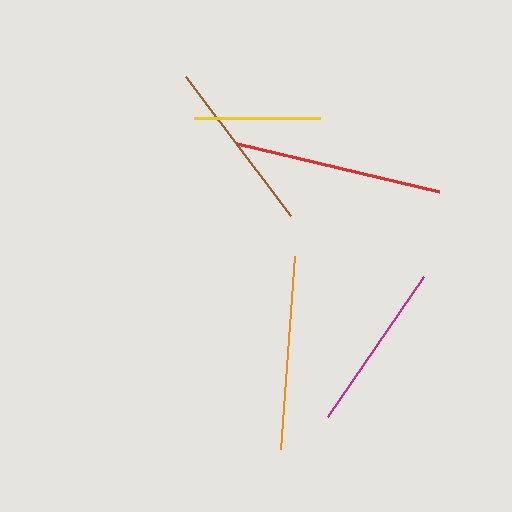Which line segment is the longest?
The red line is the longest at approximately 208 pixels.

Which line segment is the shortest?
The yellow line is the shortest at approximately 125 pixels.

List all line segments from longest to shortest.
From longest to shortest: red, orange, brown, magenta, yellow.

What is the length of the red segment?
The red segment is approximately 208 pixels long.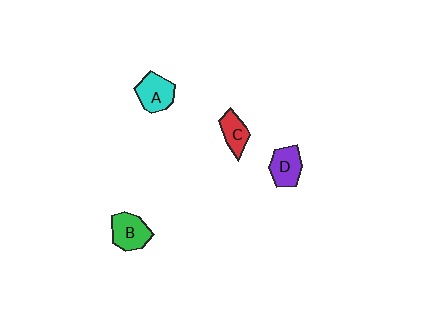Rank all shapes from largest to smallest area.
From largest to smallest: B (green), A (cyan), D (purple), C (red).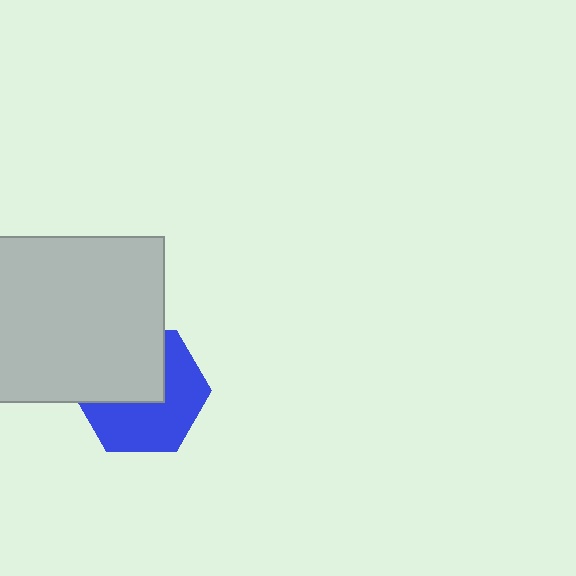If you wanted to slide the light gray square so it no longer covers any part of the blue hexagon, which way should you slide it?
Slide it up — that is the most direct way to separate the two shapes.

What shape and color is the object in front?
The object in front is a light gray square.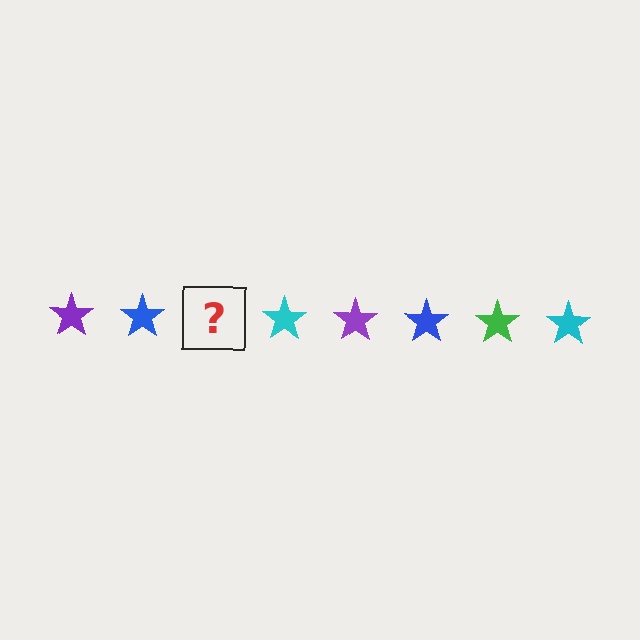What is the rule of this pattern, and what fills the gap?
The rule is that the pattern cycles through purple, blue, green, cyan stars. The gap should be filled with a green star.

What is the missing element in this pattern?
The missing element is a green star.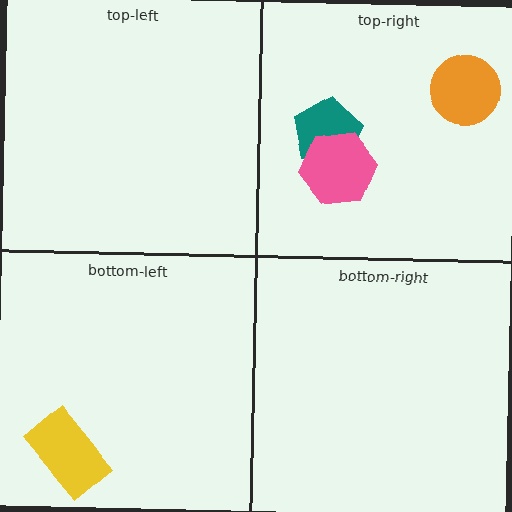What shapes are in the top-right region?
The teal pentagon, the orange circle, the pink hexagon.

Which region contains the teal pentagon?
The top-right region.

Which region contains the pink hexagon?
The top-right region.